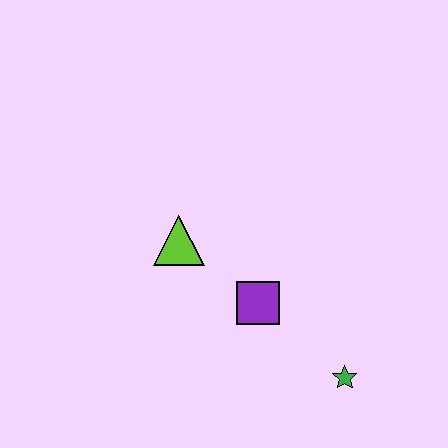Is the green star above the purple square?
No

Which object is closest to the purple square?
The lime triangle is closest to the purple square.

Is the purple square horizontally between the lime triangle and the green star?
Yes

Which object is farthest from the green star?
The lime triangle is farthest from the green star.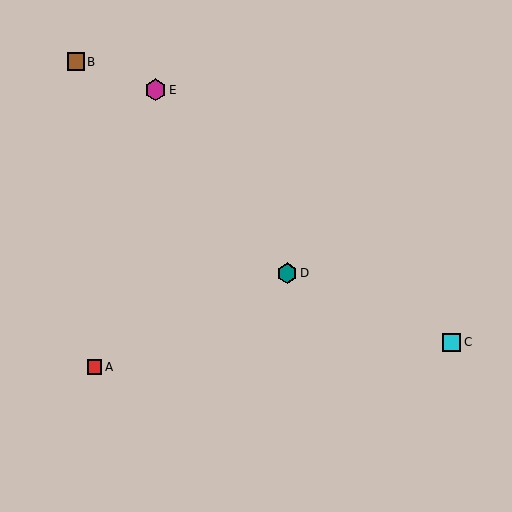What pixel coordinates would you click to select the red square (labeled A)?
Click at (94, 367) to select the red square A.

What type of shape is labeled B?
Shape B is a brown square.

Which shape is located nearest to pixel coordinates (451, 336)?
The cyan square (labeled C) at (451, 343) is nearest to that location.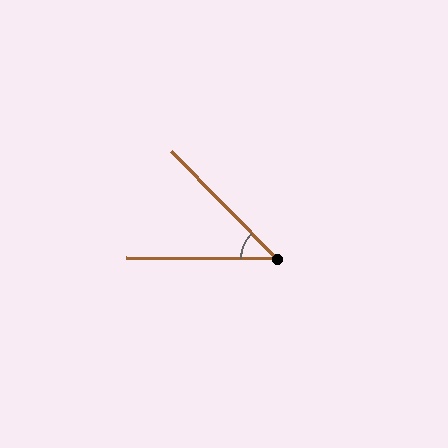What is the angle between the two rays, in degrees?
Approximately 45 degrees.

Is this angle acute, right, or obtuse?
It is acute.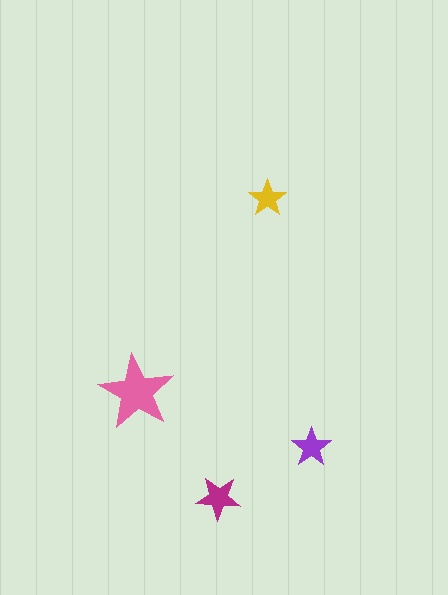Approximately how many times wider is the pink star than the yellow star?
About 2 times wider.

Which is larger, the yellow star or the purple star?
The purple one.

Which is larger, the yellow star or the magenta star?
The magenta one.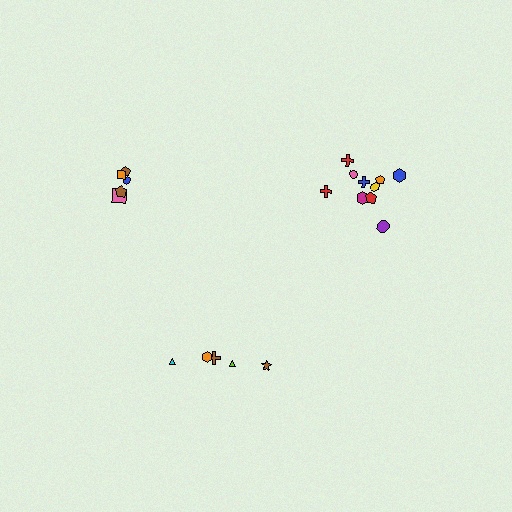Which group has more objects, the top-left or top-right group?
The top-right group.